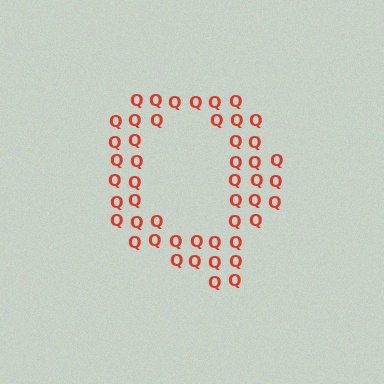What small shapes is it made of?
It is made of small letter Q's.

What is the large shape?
The large shape is the letter Q.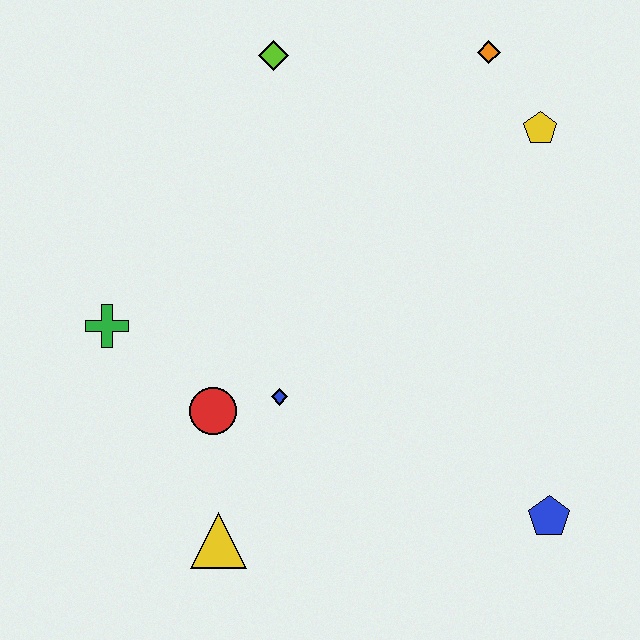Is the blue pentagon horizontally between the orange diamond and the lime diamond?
No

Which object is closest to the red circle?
The blue diamond is closest to the red circle.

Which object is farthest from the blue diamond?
The orange diamond is farthest from the blue diamond.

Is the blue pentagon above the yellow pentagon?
No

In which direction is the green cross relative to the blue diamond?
The green cross is to the left of the blue diamond.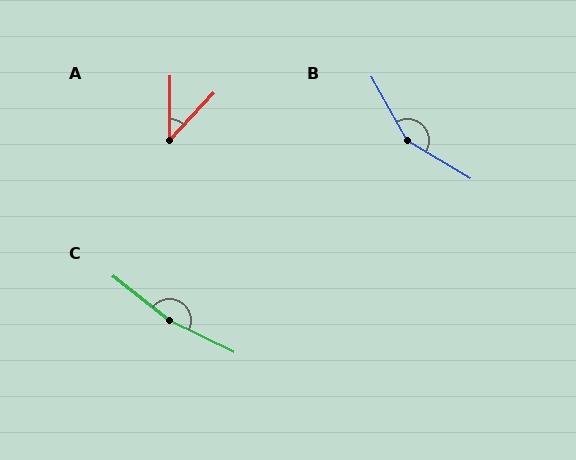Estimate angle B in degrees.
Approximately 150 degrees.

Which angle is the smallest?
A, at approximately 43 degrees.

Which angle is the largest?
C, at approximately 167 degrees.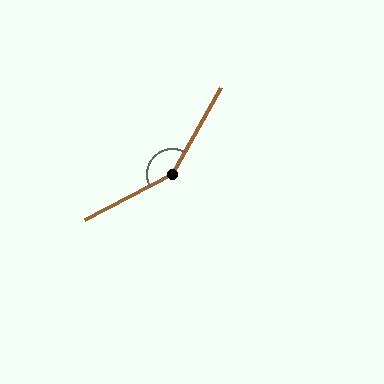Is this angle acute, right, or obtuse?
It is obtuse.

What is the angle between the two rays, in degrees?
Approximately 147 degrees.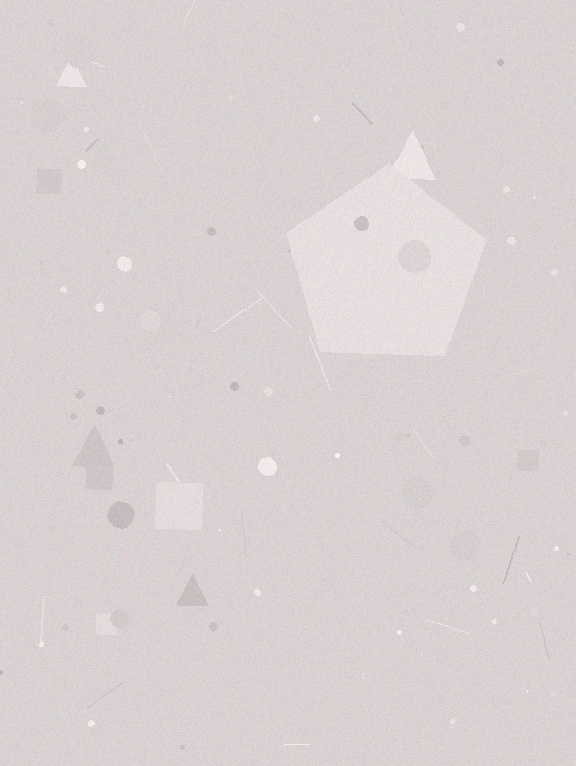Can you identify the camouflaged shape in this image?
The camouflaged shape is a pentagon.